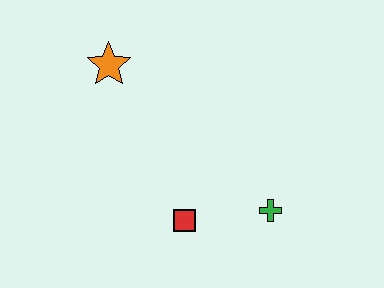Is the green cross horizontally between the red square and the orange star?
No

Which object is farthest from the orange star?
The green cross is farthest from the orange star.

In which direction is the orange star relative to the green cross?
The orange star is to the left of the green cross.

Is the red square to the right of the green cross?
No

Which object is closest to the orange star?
The red square is closest to the orange star.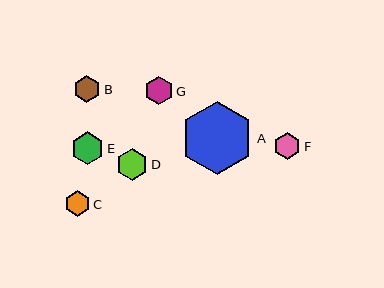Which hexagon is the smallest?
Hexagon C is the smallest with a size of approximately 26 pixels.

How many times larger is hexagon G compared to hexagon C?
Hexagon G is approximately 1.1 times the size of hexagon C.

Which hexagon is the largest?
Hexagon A is the largest with a size of approximately 73 pixels.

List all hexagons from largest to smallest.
From largest to smallest: A, E, D, G, B, F, C.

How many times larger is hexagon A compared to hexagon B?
Hexagon A is approximately 2.7 times the size of hexagon B.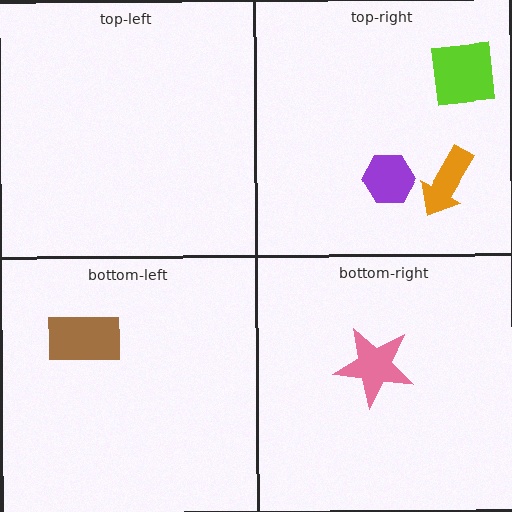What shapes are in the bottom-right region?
The pink star.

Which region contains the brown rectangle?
The bottom-left region.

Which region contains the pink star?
The bottom-right region.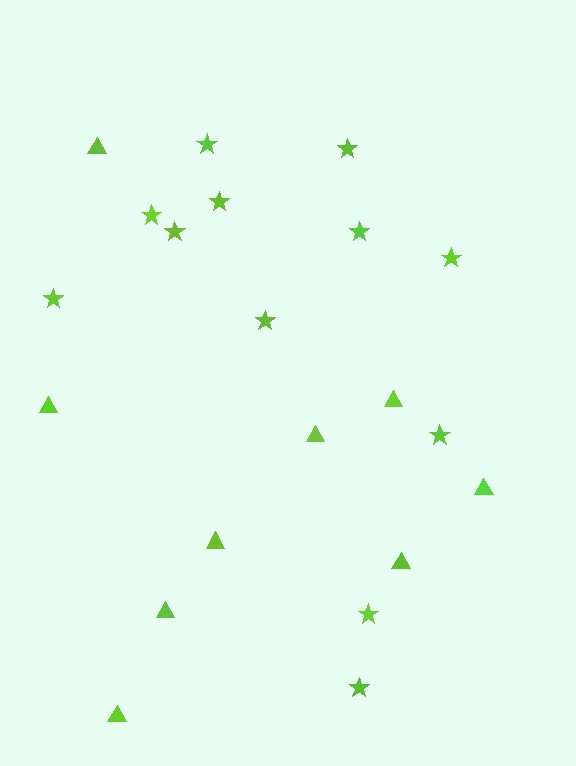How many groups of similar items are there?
There are 2 groups: one group of stars (12) and one group of triangles (9).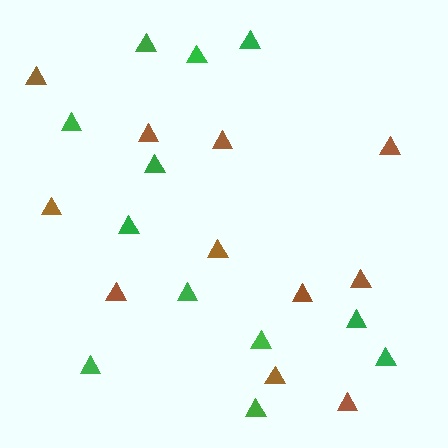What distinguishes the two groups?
There are 2 groups: one group of green triangles (12) and one group of brown triangles (11).